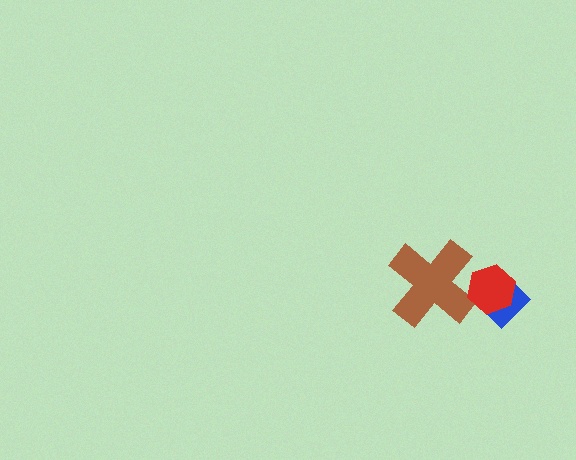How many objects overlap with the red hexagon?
2 objects overlap with the red hexagon.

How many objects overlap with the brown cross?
1 object overlaps with the brown cross.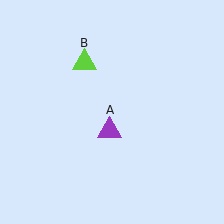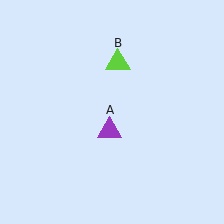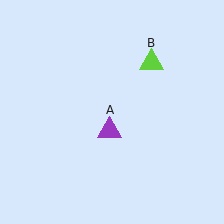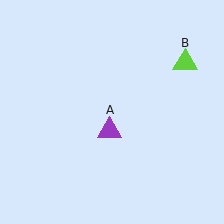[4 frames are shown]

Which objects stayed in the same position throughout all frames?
Purple triangle (object A) remained stationary.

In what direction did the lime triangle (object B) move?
The lime triangle (object B) moved right.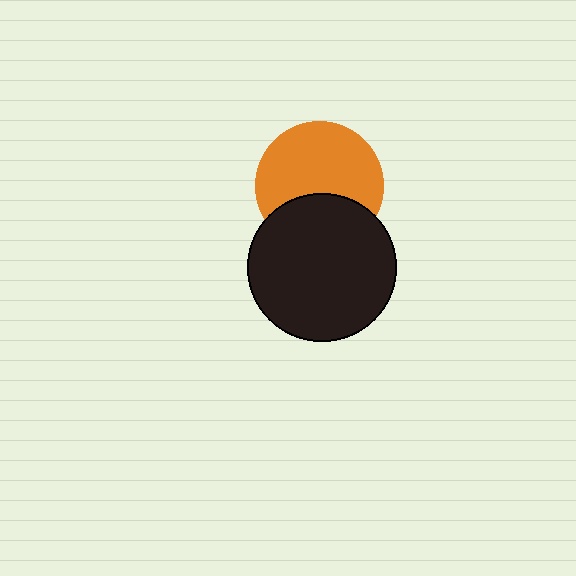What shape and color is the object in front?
The object in front is a black circle.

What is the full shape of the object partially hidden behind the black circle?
The partially hidden object is an orange circle.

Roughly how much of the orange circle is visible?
Most of it is visible (roughly 65%).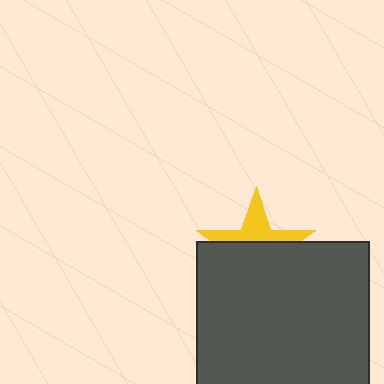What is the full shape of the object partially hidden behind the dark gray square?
The partially hidden object is a yellow star.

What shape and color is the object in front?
The object in front is a dark gray square.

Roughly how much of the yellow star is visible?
A small part of it is visible (roughly 41%).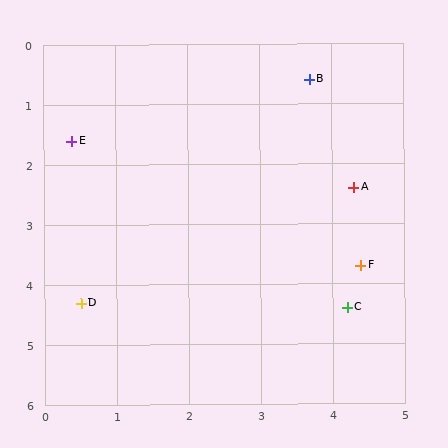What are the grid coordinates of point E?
Point E is at approximately (0.4, 1.6).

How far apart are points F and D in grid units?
Points F and D are about 3.9 grid units apart.